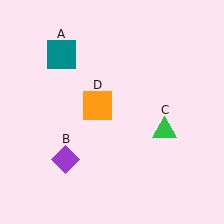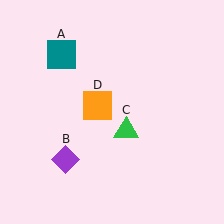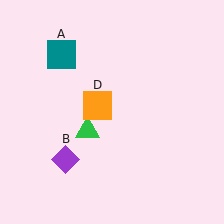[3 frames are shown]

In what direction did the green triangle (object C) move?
The green triangle (object C) moved left.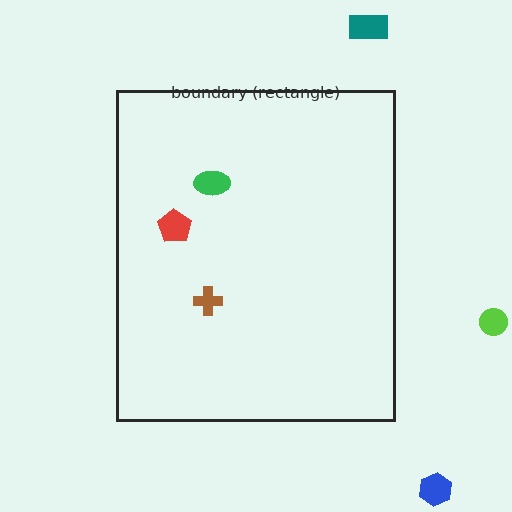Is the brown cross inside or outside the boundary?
Inside.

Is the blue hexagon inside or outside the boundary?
Outside.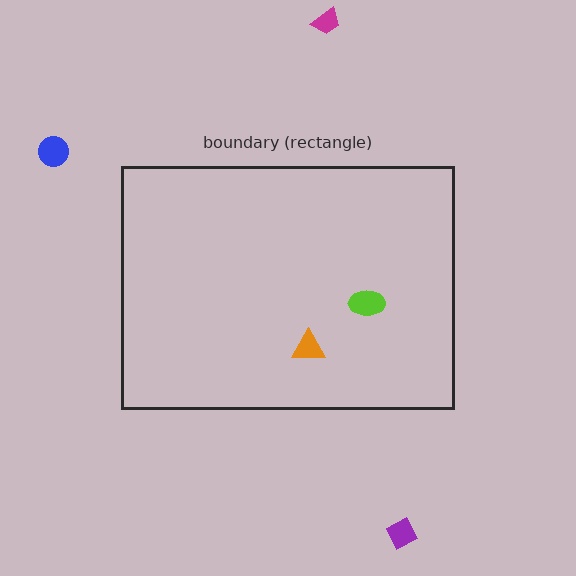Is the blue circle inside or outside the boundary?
Outside.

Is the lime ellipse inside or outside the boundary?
Inside.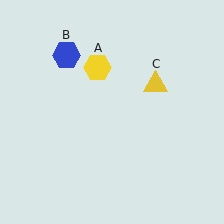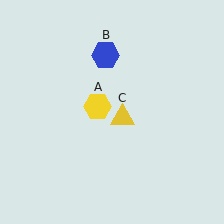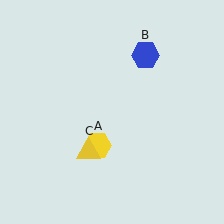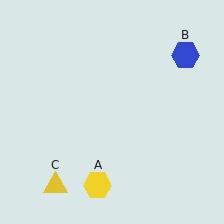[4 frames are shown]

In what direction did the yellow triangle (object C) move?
The yellow triangle (object C) moved down and to the left.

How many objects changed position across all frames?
3 objects changed position: yellow hexagon (object A), blue hexagon (object B), yellow triangle (object C).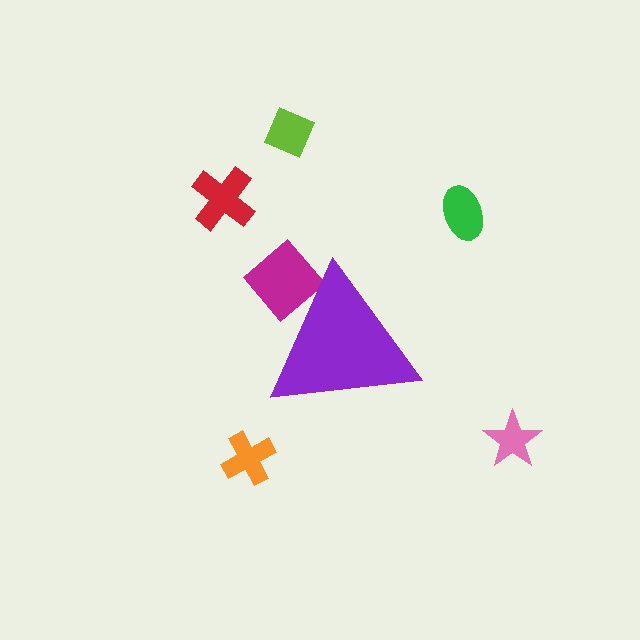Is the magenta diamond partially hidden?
Yes, the magenta diamond is partially hidden behind the purple triangle.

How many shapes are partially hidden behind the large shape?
1 shape is partially hidden.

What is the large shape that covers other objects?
A purple triangle.